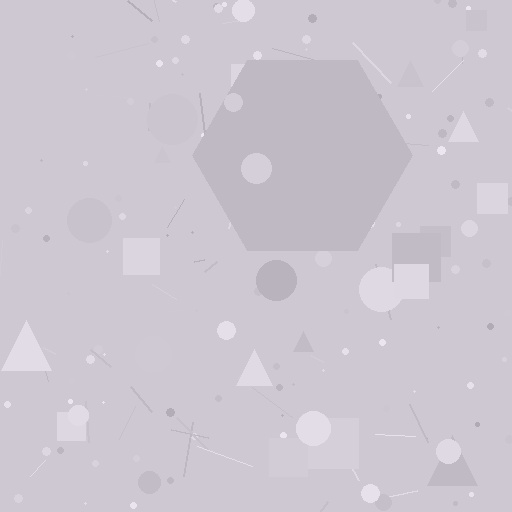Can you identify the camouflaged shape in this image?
The camouflaged shape is a hexagon.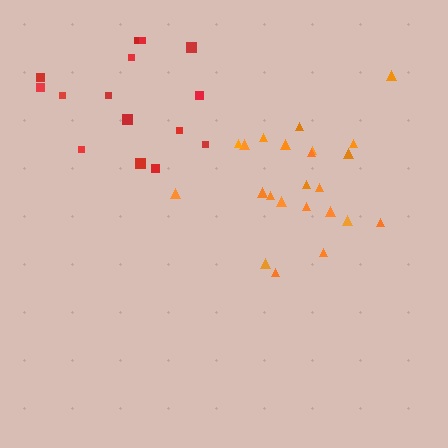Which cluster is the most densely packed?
Orange.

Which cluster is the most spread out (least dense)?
Red.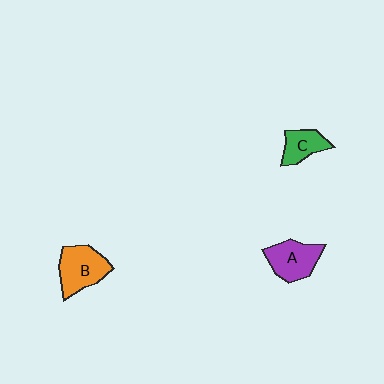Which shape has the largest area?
Shape B (orange).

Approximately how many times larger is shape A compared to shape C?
Approximately 1.4 times.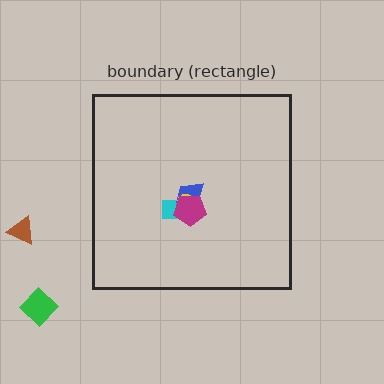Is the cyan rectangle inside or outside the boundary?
Inside.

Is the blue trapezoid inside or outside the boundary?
Inside.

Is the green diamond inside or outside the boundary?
Outside.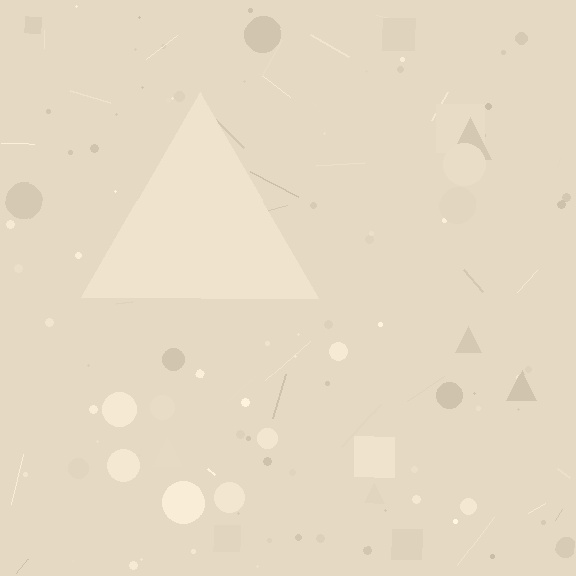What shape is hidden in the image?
A triangle is hidden in the image.